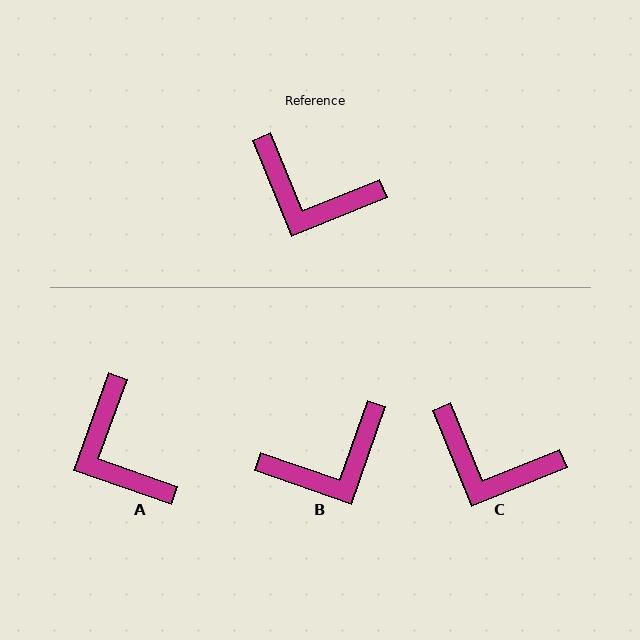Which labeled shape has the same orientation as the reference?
C.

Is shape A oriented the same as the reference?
No, it is off by about 42 degrees.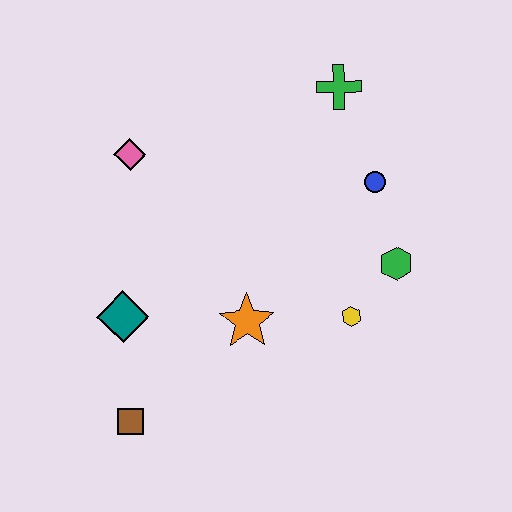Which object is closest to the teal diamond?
The brown square is closest to the teal diamond.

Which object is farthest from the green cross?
The brown square is farthest from the green cross.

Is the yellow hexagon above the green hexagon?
No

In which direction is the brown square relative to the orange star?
The brown square is to the left of the orange star.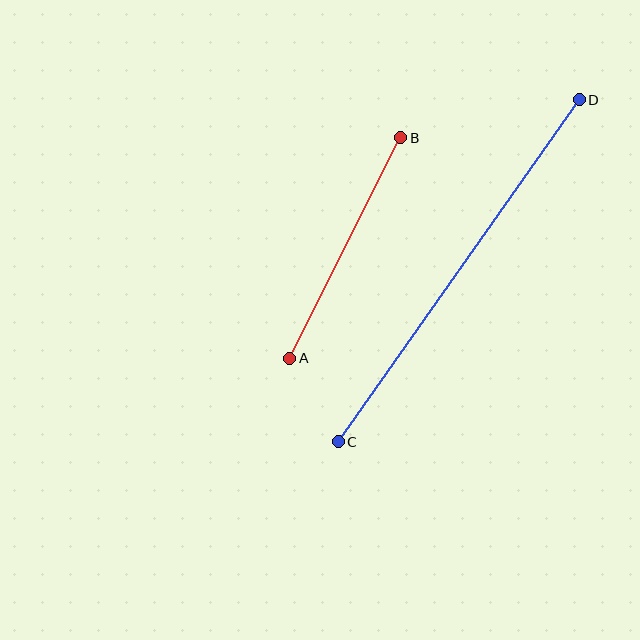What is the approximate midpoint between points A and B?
The midpoint is at approximately (345, 248) pixels.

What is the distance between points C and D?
The distance is approximately 418 pixels.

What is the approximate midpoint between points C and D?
The midpoint is at approximately (459, 271) pixels.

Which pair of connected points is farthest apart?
Points C and D are farthest apart.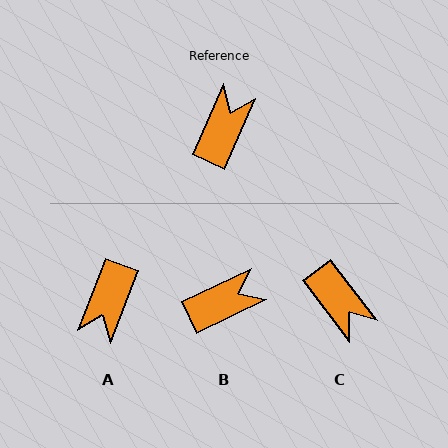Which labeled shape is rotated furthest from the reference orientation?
A, about 177 degrees away.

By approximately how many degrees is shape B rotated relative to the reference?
Approximately 40 degrees clockwise.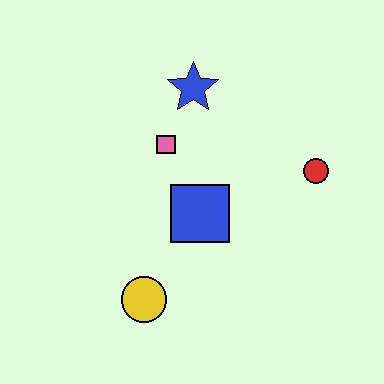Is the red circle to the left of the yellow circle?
No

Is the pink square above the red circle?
Yes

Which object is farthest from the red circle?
The yellow circle is farthest from the red circle.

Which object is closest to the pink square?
The blue star is closest to the pink square.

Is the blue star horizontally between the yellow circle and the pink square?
No